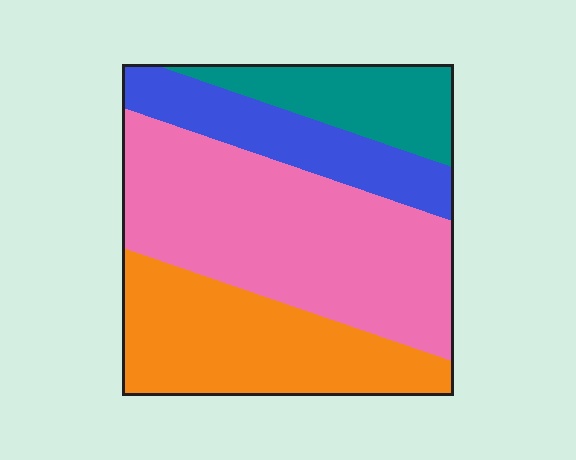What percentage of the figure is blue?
Blue takes up about one sixth (1/6) of the figure.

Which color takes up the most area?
Pink, at roughly 40%.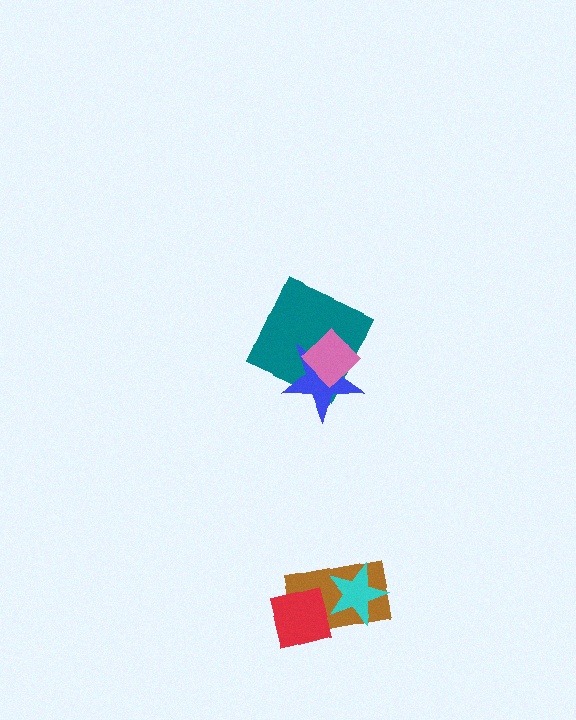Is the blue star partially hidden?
Yes, it is partially covered by another shape.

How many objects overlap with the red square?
2 objects overlap with the red square.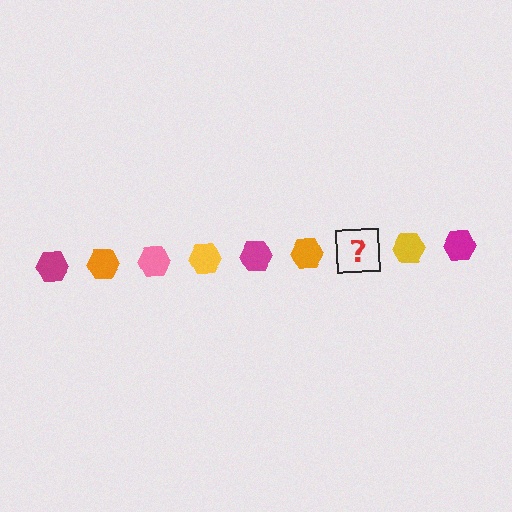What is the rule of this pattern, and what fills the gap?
The rule is that the pattern cycles through magenta, orange, pink, yellow hexagons. The gap should be filled with a pink hexagon.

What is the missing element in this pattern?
The missing element is a pink hexagon.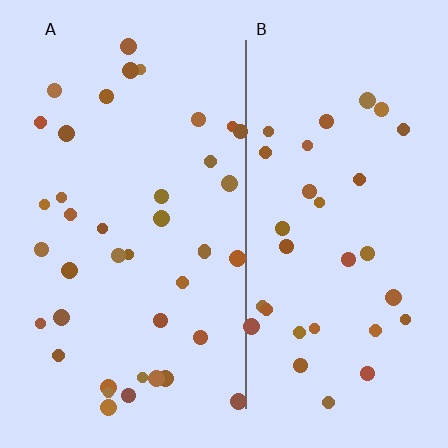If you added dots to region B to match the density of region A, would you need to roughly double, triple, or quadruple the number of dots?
Approximately double.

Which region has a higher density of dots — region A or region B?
A (the left).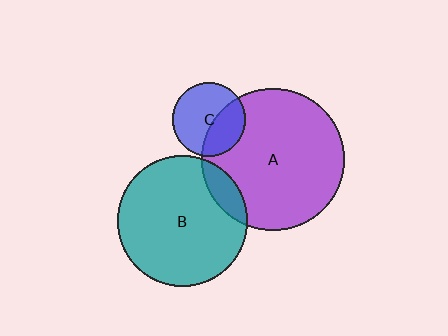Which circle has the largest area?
Circle A (purple).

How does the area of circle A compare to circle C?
Approximately 3.7 times.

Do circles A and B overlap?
Yes.